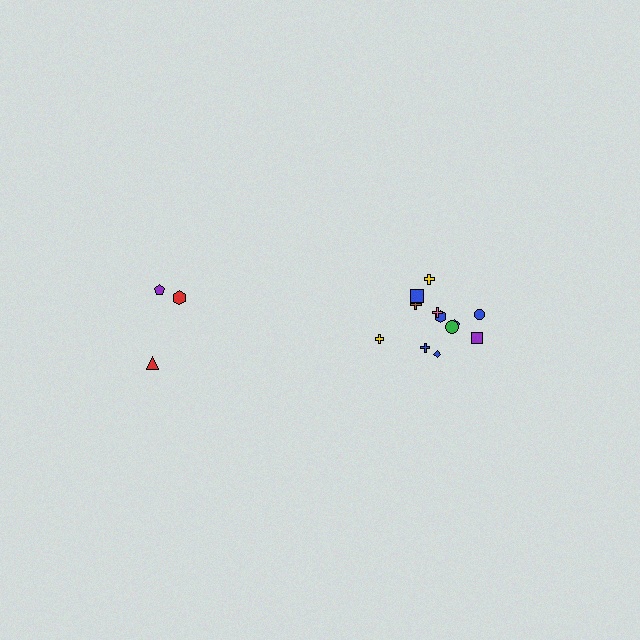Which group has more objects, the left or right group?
The right group.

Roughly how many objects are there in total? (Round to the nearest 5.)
Roughly 15 objects in total.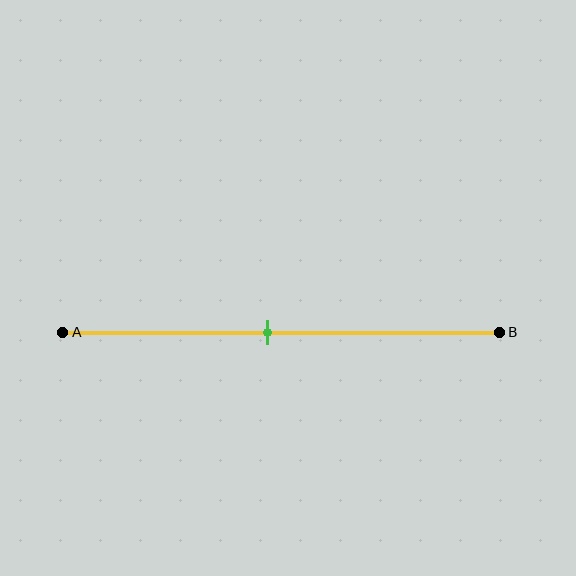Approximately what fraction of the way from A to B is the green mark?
The green mark is approximately 45% of the way from A to B.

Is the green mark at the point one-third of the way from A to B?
No, the mark is at about 45% from A, not at the 33% one-third point.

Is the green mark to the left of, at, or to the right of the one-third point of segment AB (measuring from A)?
The green mark is to the right of the one-third point of segment AB.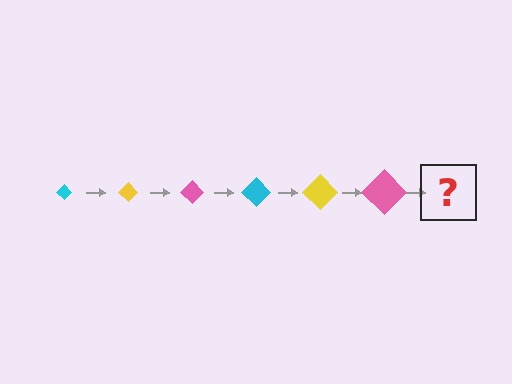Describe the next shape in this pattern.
It should be a cyan diamond, larger than the previous one.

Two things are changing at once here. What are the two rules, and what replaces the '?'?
The two rules are that the diamond grows larger each step and the color cycles through cyan, yellow, and pink. The '?' should be a cyan diamond, larger than the previous one.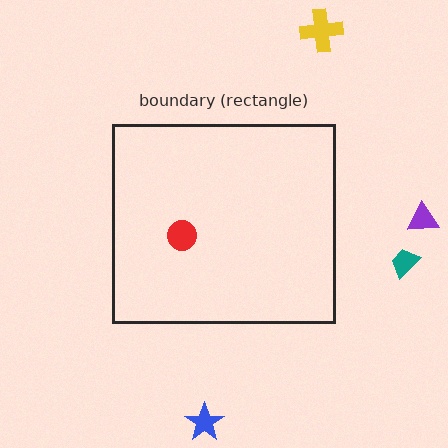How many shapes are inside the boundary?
1 inside, 4 outside.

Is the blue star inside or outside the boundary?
Outside.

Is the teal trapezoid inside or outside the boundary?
Outside.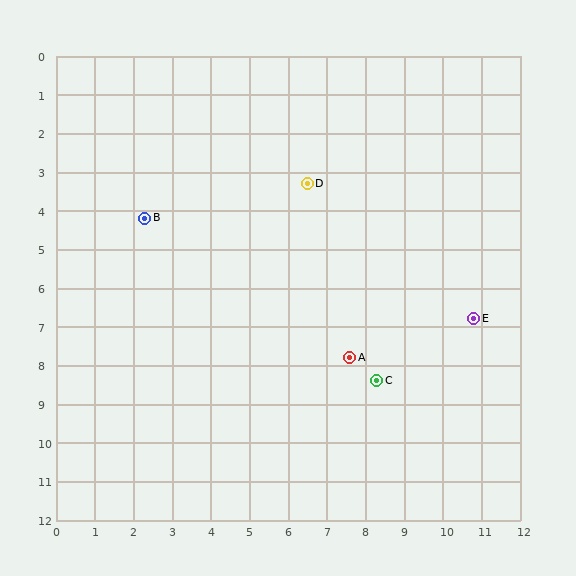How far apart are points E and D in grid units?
Points E and D are about 5.5 grid units apart.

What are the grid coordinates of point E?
Point E is at approximately (10.8, 6.8).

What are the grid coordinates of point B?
Point B is at approximately (2.3, 4.2).